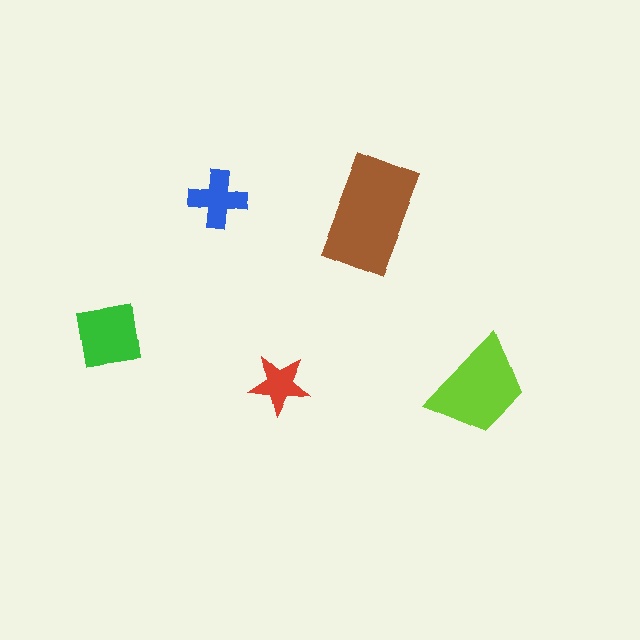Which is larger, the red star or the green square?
The green square.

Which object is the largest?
The brown rectangle.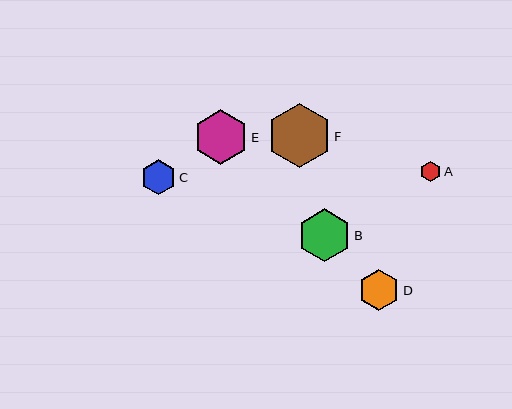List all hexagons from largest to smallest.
From largest to smallest: F, E, B, D, C, A.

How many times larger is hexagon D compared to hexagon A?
Hexagon D is approximately 2.0 times the size of hexagon A.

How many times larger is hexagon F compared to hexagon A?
Hexagon F is approximately 3.1 times the size of hexagon A.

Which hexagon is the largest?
Hexagon F is the largest with a size of approximately 64 pixels.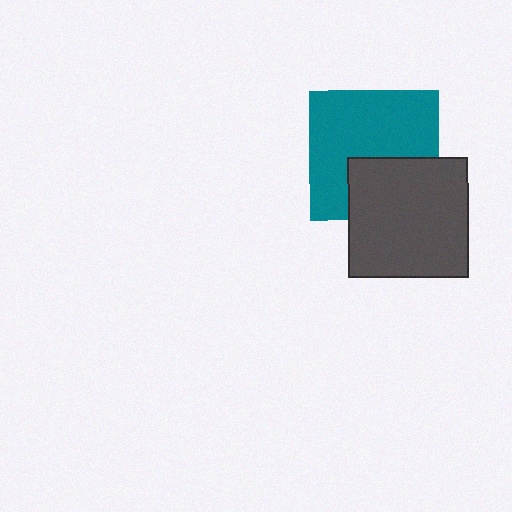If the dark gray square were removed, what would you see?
You would see the complete teal square.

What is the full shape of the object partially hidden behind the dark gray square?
The partially hidden object is a teal square.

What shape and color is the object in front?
The object in front is a dark gray square.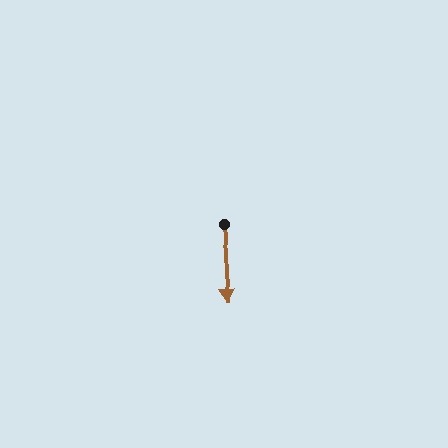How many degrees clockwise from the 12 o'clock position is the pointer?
Approximately 176 degrees.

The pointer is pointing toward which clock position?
Roughly 6 o'clock.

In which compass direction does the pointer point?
South.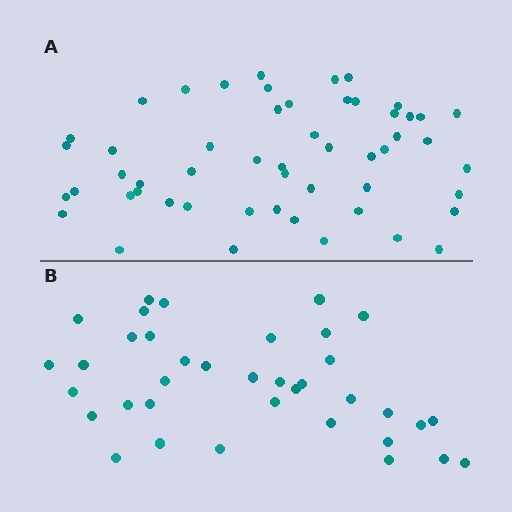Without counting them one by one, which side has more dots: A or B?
Region A (the top region) has more dots.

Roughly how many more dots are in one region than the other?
Region A has approximately 15 more dots than region B.